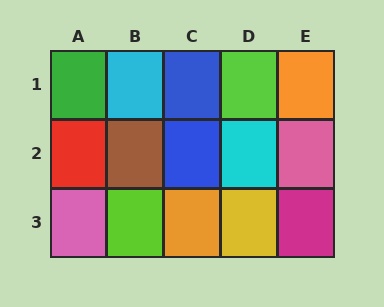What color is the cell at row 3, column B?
Lime.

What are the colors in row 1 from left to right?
Green, cyan, blue, lime, orange.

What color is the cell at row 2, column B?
Brown.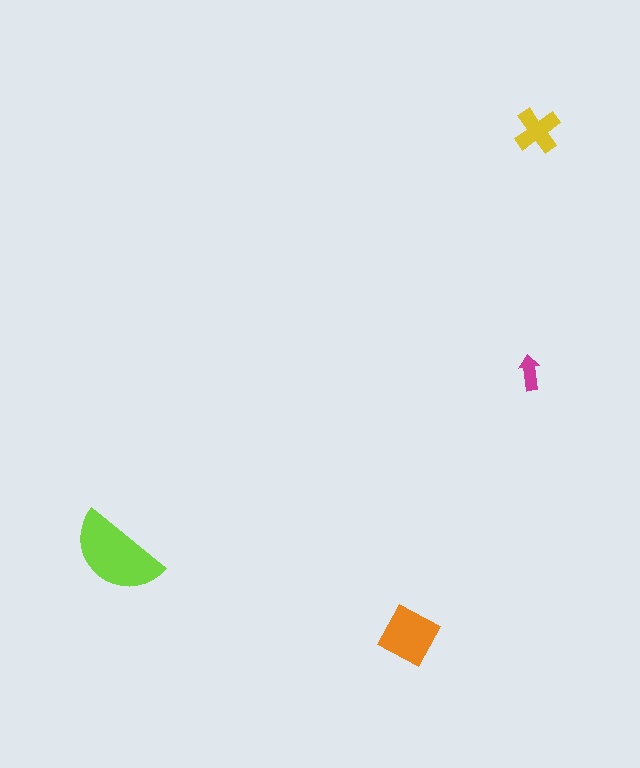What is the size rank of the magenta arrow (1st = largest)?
4th.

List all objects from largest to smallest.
The lime semicircle, the orange diamond, the yellow cross, the magenta arrow.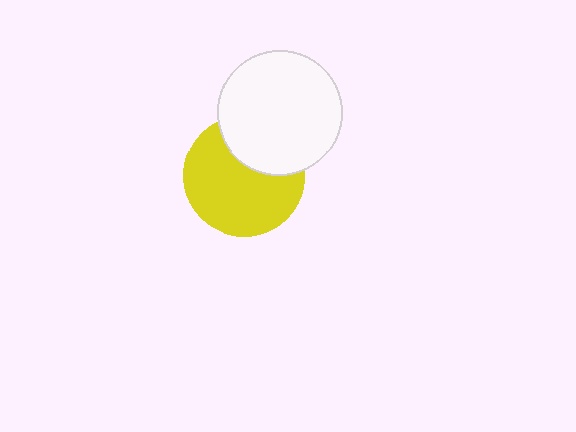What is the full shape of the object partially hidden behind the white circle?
The partially hidden object is a yellow circle.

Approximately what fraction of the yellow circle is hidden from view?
Roughly 31% of the yellow circle is hidden behind the white circle.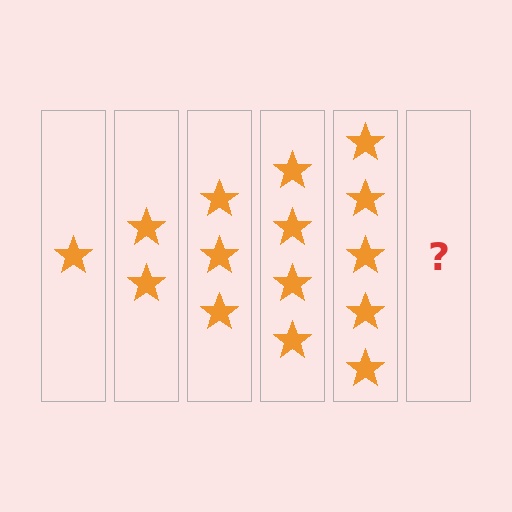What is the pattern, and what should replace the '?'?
The pattern is that each step adds one more star. The '?' should be 6 stars.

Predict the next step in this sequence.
The next step is 6 stars.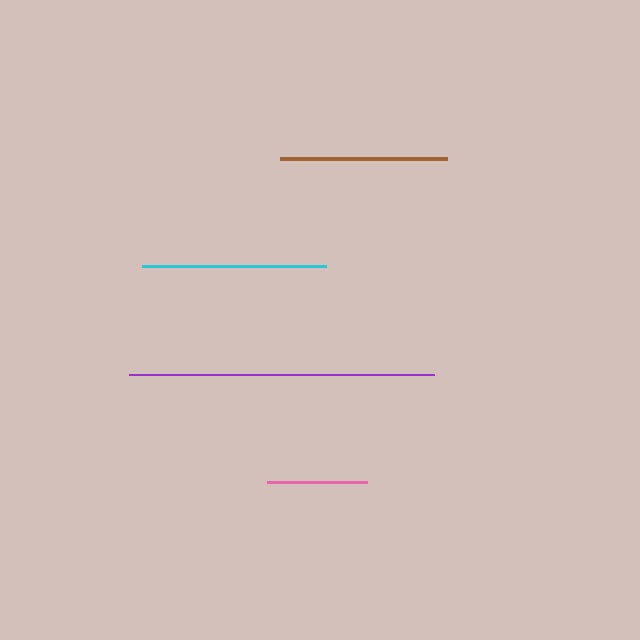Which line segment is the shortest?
The pink line is the shortest at approximately 100 pixels.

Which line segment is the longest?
The purple line is the longest at approximately 305 pixels.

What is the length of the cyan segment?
The cyan segment is approximately 184 pixels long.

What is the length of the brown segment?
The brown segment is approximately 167 pixels long.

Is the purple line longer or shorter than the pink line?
The purple line is longer than the pink line.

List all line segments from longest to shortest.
From longest to shortest: purple, cyan, brown, pink.